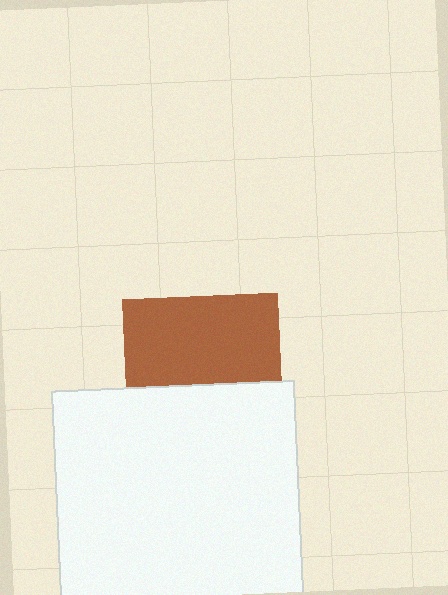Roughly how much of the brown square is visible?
About half of it is visible (roughly 56%).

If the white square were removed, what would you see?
You would see the complete brown square.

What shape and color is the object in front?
The object in front is a white square.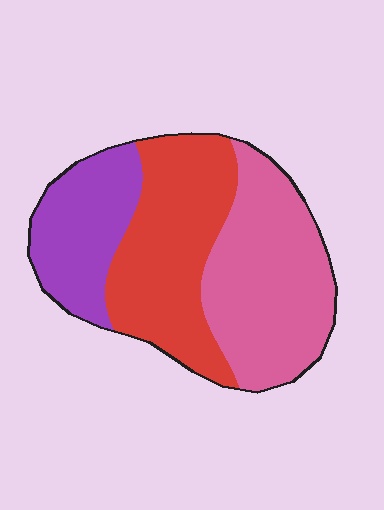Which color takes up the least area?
Purple, at roughly 25%.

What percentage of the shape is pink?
Pink covers roughly 40% of the shape.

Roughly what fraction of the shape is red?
Red takes up about three eighths (3/8) of the shape.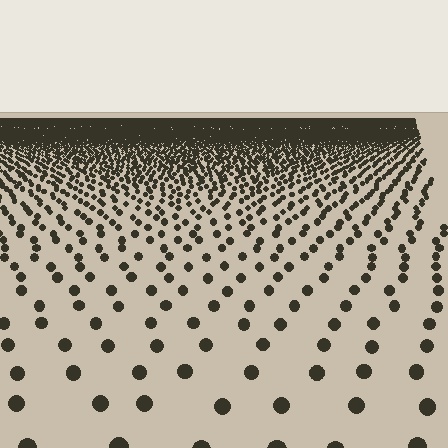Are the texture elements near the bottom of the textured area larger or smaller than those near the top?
Larger. Near the bottom, elements are closer to the viewer and appear at a bigger on-screen size.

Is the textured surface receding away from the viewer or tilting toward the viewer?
The surface is receding away from the viewer. Texture elements get smaller and denser toward the top.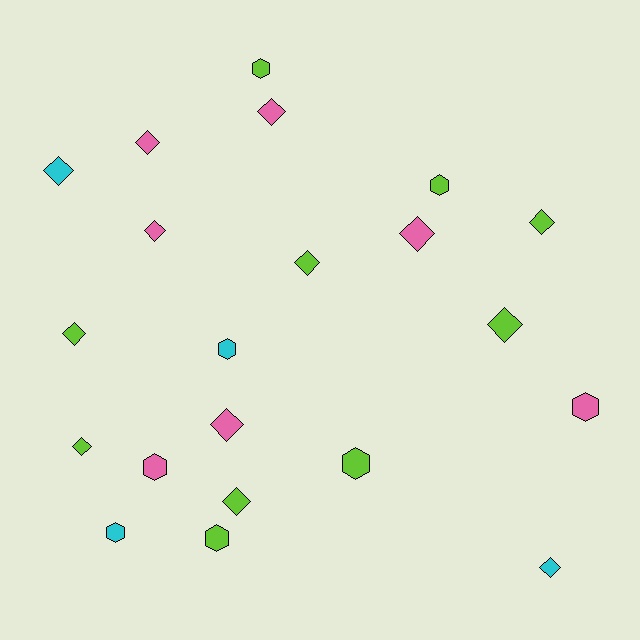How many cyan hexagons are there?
There are 2 cyan hexagons.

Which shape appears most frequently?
Diamond, with 13 objects.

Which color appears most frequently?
Lime, with 10 objects.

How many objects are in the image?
There are 21 objects.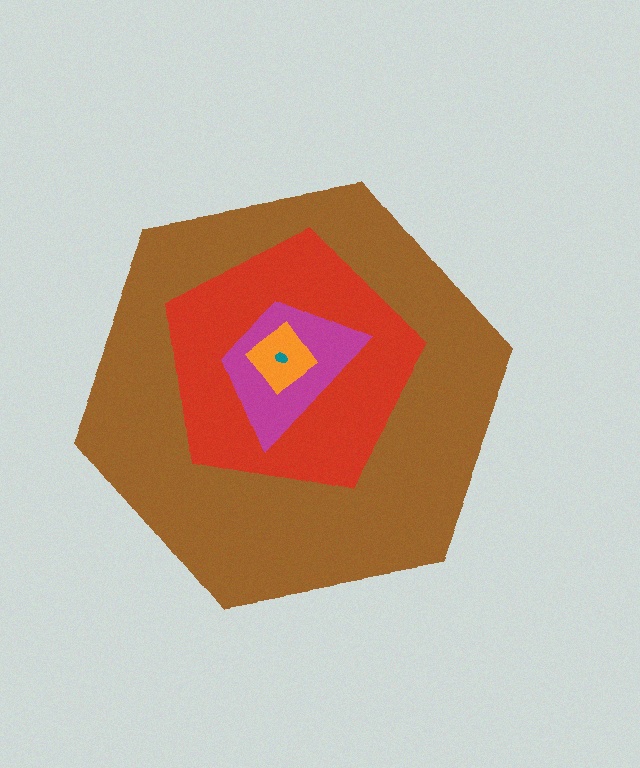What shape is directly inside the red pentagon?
The magenta trapezoid.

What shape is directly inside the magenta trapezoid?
The orange diamond.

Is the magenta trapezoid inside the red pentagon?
Yes.